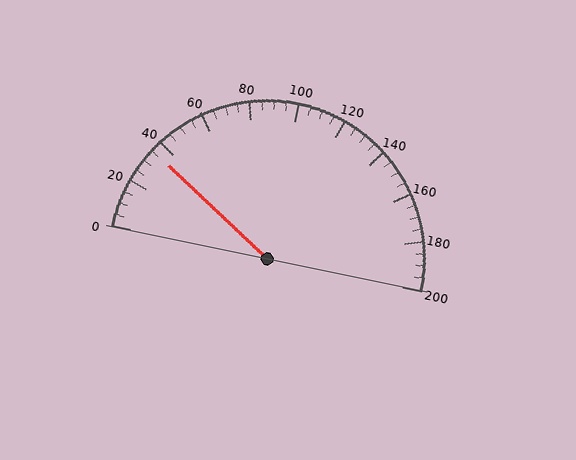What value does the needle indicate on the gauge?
The needle indicates approximately 35.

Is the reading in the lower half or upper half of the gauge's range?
The reading is in the lower half of the range (0 to 200).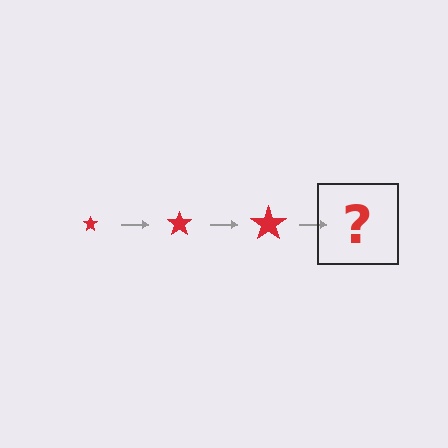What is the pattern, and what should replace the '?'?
The pattern is that the star gets progressively larger each step. The '?' should be a red star, larger than the previous one.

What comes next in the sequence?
The next element should be a red star, larger than the previous one.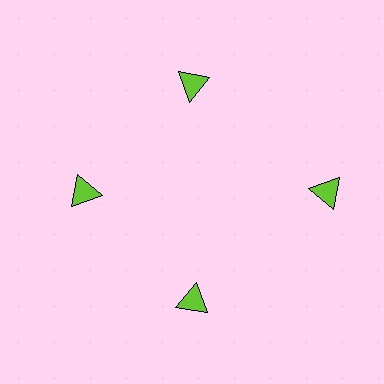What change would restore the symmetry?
The symmetry would be restored by moving it inward, back onto the ring so that all 4 triangles sit at equal angles and equal distance from the center.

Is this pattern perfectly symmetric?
No. The 4 lime triangles are arranged in a ring, but one element near the 3 o'clock position is pushed outward from the center, breaking the 4-fold rotational symmetry.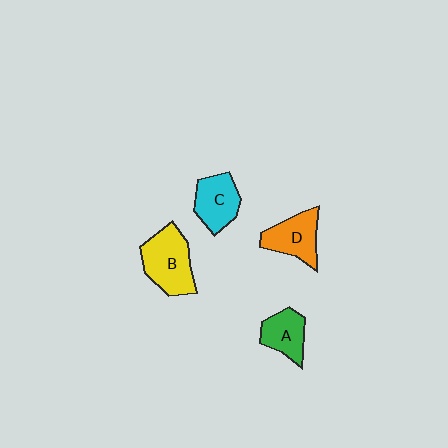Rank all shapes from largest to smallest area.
From largest to smallest: B (yellow), D (orange), C (cyan), A (green).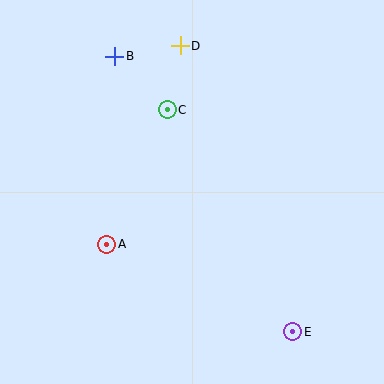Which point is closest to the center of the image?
Point C at (167, 110) is closest to the center.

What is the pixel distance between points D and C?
The distance between D and C is 65 pixels.